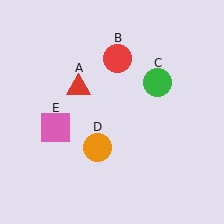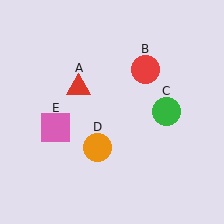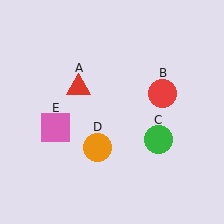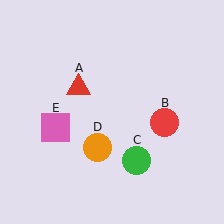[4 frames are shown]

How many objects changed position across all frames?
2 objects changed position: red circle (object B), green circle (object C).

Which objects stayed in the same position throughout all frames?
Red triangle (object A) and orange circle (object D) and pink square (object E) remained stationary.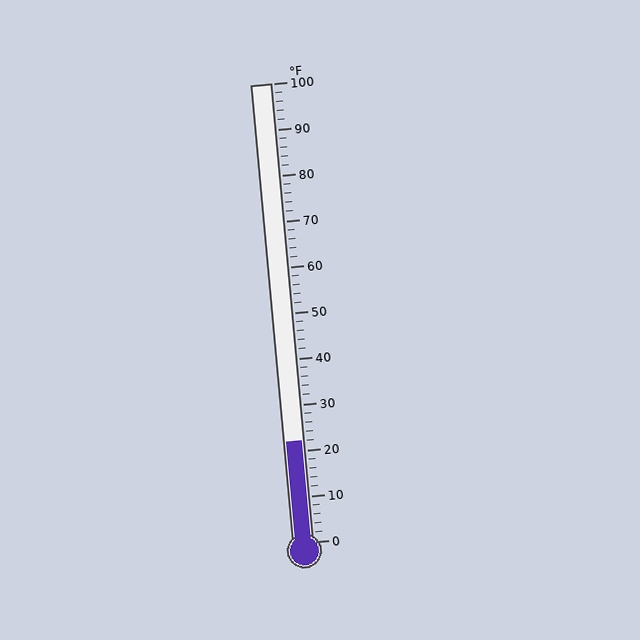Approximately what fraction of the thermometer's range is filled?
The thermometer is filled to approximately 20% of its range.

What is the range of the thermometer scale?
The thermometer scale ranges from 0°F to 100°F.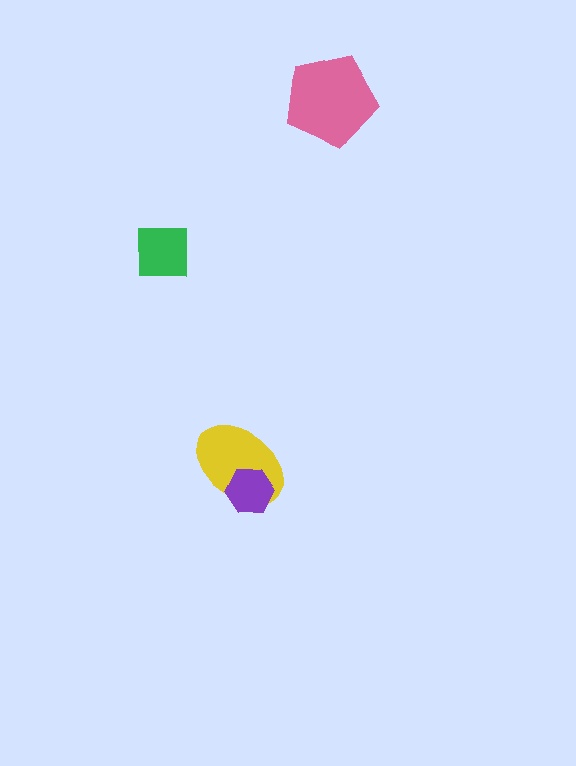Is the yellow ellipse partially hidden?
Yes, it is partially covered by another shape.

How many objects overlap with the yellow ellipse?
1 object overlaps with the yellow ellipse.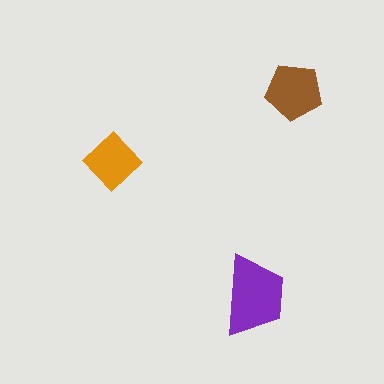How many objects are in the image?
There are 3 objects in the image.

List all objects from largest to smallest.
The purple trapezoid, the brown pentagon, the orange diamond.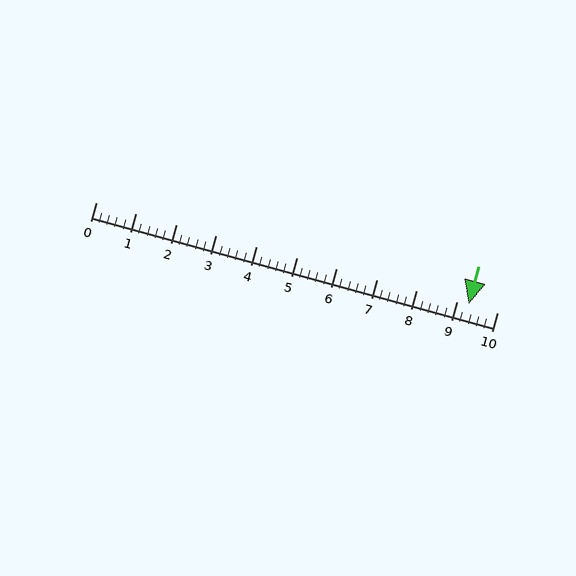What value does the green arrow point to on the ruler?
The green arrow points to approximately 9.3.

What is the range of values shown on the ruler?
The ruler shows values from 0 to 10.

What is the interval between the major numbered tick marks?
The major tick marks are spaced 1 units apart.